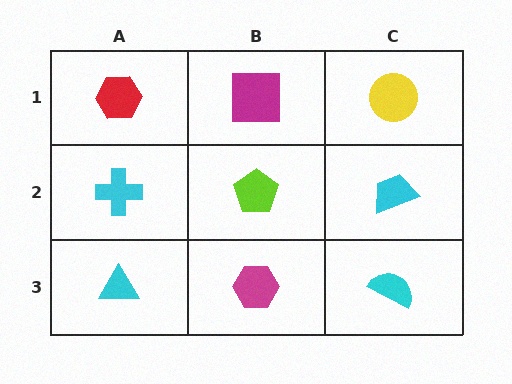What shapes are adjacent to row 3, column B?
A lime pentagon (row 2, column B), a cyan triangle (row 3, column A), a cyan semicircle (row 3, column C).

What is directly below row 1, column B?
A lime pentagon.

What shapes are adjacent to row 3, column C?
A cyan trapezoid (row 2, column C), a magenta hexagon (row 3, column B).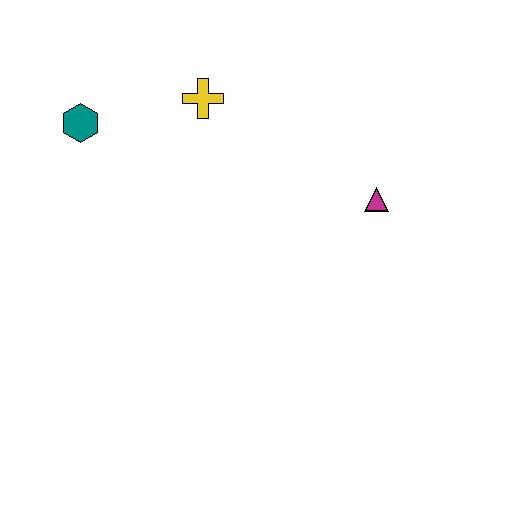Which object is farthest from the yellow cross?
The magenta triangle is farthest from the yellow cross.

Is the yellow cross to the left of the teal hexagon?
No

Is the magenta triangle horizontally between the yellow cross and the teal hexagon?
No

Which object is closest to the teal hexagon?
The yellow cross is closest to the teal hexagon.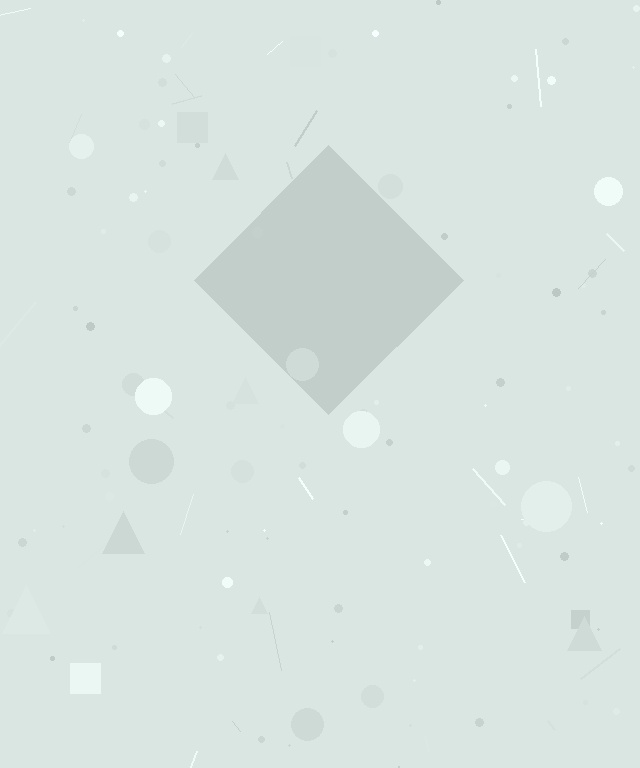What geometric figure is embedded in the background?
A diamond is embedded in the background.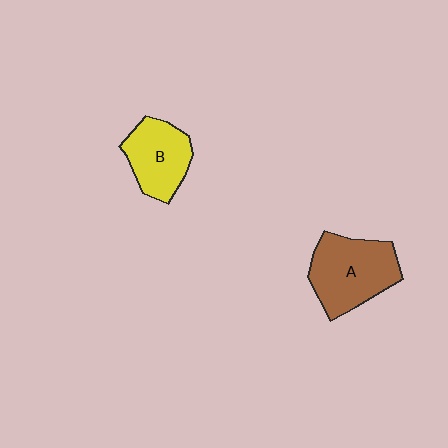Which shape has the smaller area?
Shape B (yellow).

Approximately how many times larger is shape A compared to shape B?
Approximately 1.3 times.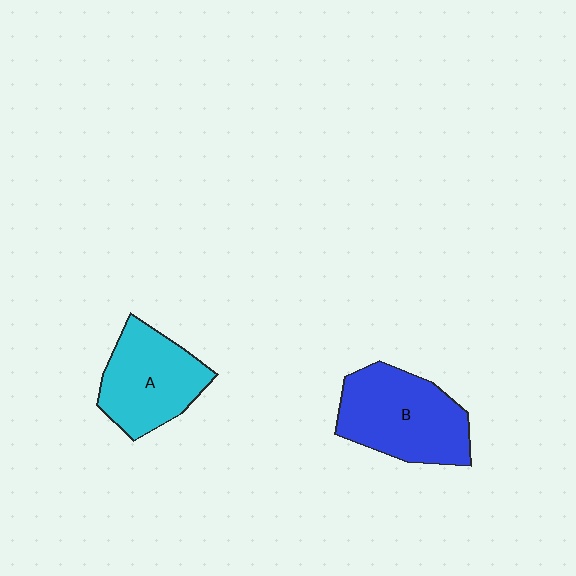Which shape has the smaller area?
Shape A (cyan).